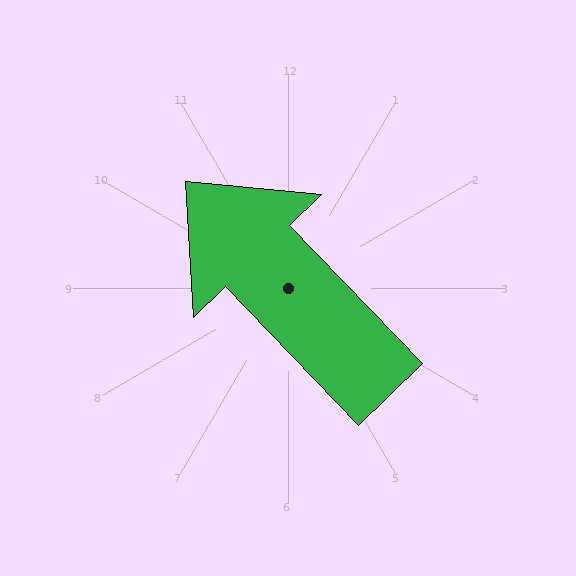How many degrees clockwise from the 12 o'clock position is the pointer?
Approximately 316 degrees.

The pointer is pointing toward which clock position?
Roughly 11 o'clock.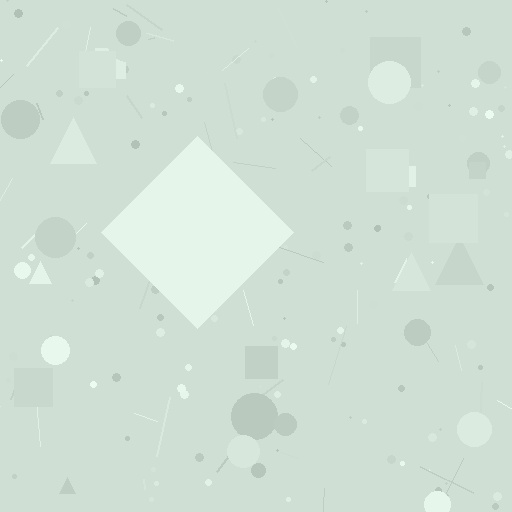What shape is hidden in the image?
A diamond is hidden in the image.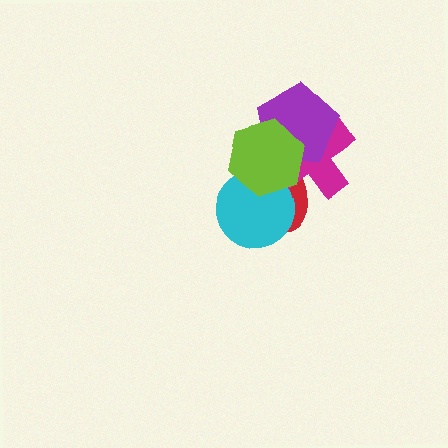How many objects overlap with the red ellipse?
4 objects overlap with the red ellipse.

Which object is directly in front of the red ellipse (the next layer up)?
The magenta cross is directly in front of the red ellipse.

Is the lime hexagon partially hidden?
No, no other shape covers it.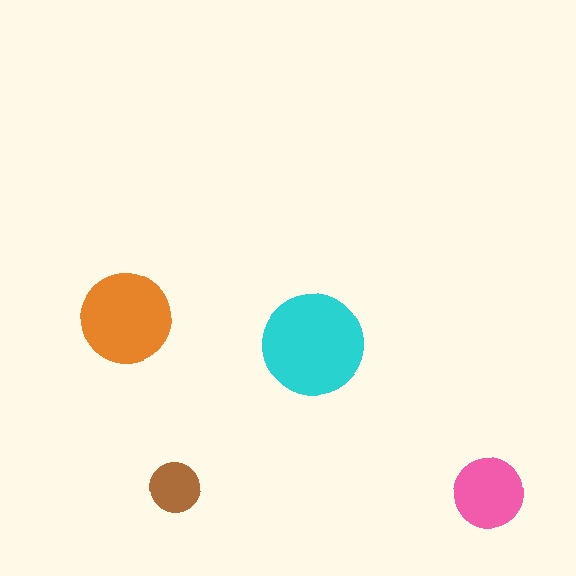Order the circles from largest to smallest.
the cyan one, the orange one, the pink one, the brown one.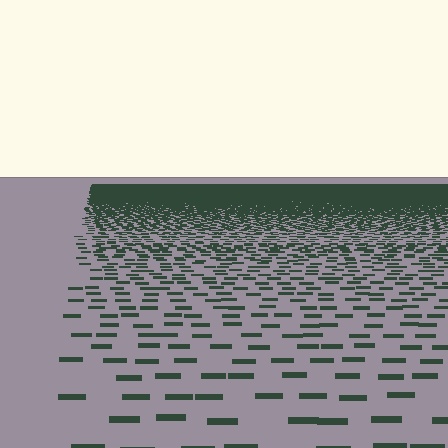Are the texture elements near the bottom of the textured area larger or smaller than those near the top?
Larger. Near the bottom, elements are closer to the viewer and appear at a bigger on-screen size.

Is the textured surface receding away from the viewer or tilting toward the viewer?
The surface is receding away from the viewer. Texture elements get smaller and denser toward the top.